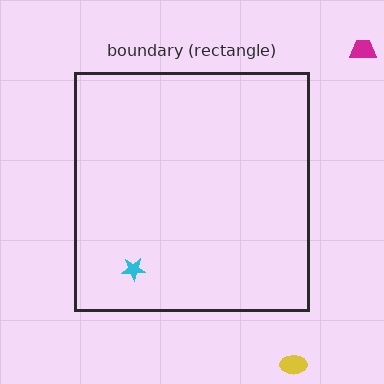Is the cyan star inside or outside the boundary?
Inside.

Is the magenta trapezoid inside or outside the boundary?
Outside.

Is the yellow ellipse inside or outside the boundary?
Outside.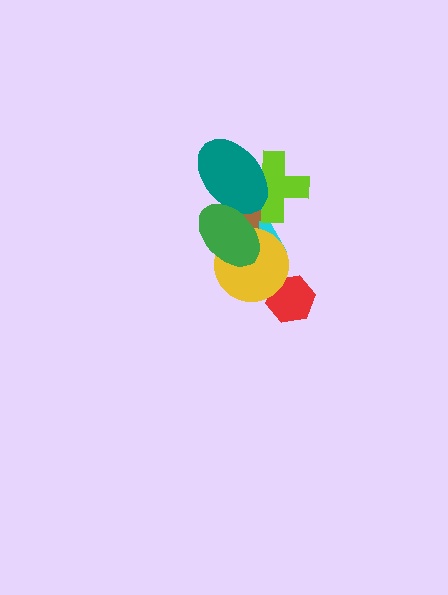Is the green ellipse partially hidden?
No, no other shape covers it.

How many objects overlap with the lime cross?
3 objects overlap with the lime cross.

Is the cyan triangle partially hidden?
Yes, it is partially covered by another shape.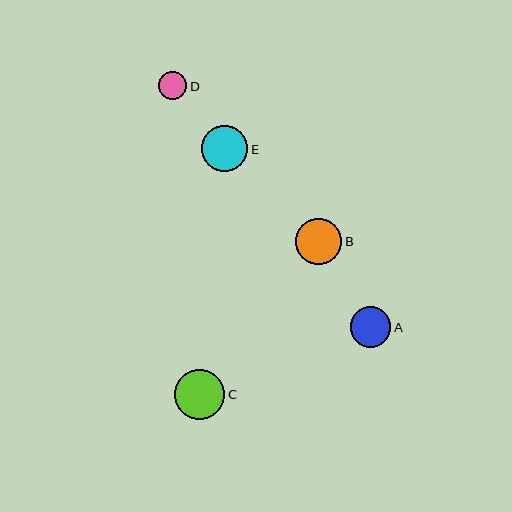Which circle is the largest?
Circle C is the largest with a size of approximately 50 pixels.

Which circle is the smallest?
Circle D is the smallest with a size of approximately 28 pixels.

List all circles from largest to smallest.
From largest to smallest: C, B, E, A, D.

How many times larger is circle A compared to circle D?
Circle A is approximately 1.4 times the size of circle D.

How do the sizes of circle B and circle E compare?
Circle B and circle E are approximately the same size.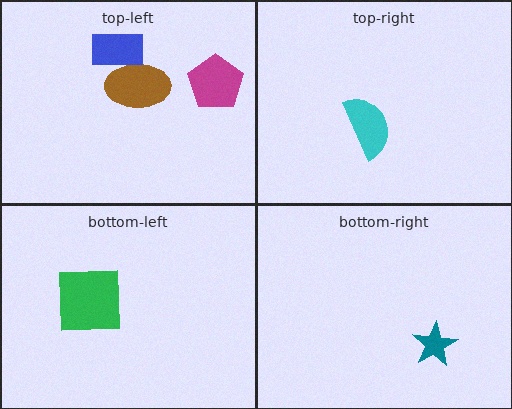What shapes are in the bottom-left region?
The green square.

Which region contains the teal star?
The bottom-right region.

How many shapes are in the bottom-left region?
1.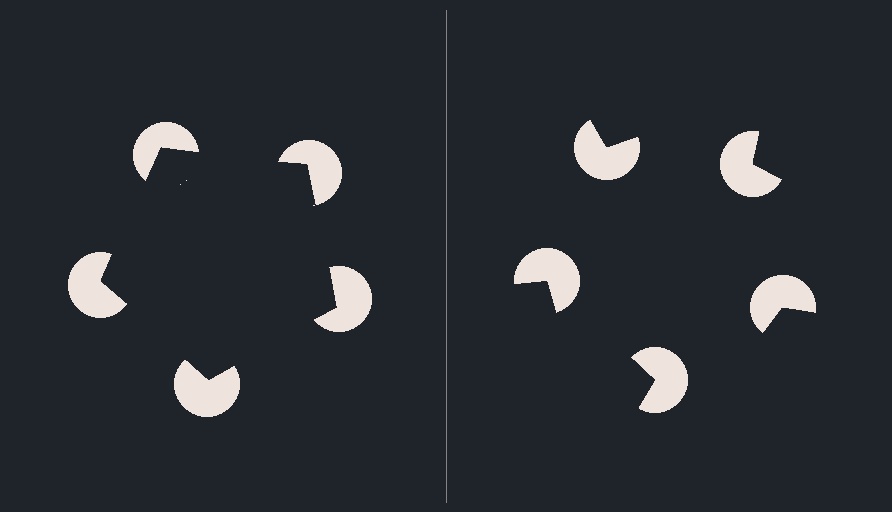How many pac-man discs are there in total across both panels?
10 — 5 on each side.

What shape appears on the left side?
An illusory pentagon.